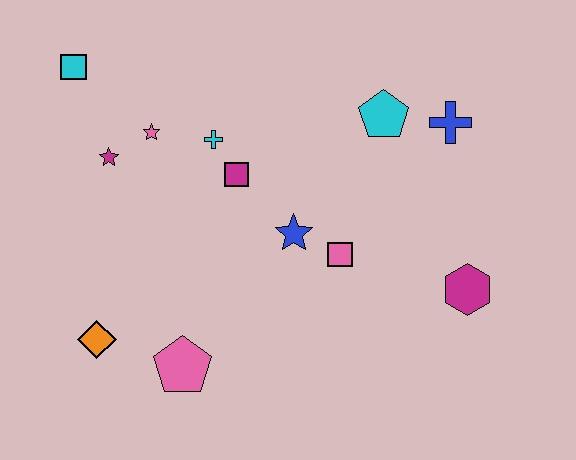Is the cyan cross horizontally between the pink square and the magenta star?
Yes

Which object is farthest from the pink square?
The cyan square is farthest from the pink square.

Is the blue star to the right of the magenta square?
Yes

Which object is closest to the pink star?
The magenta star is closest to the pink star.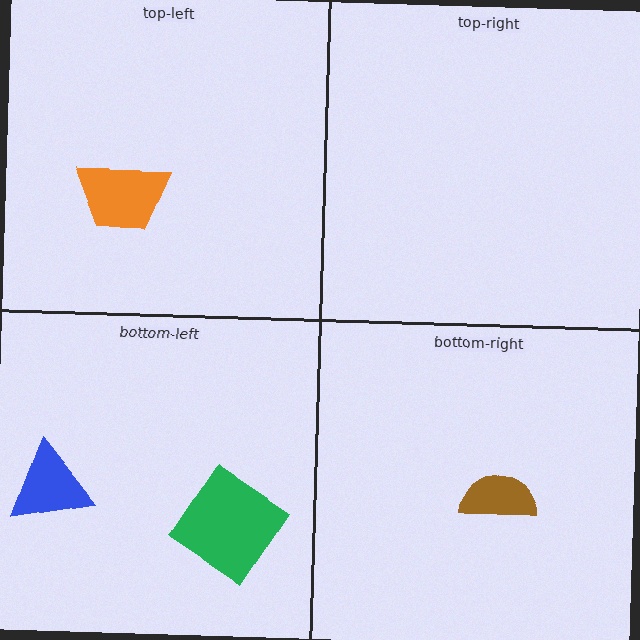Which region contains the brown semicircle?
The bottom-right region.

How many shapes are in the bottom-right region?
1.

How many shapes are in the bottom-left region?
2.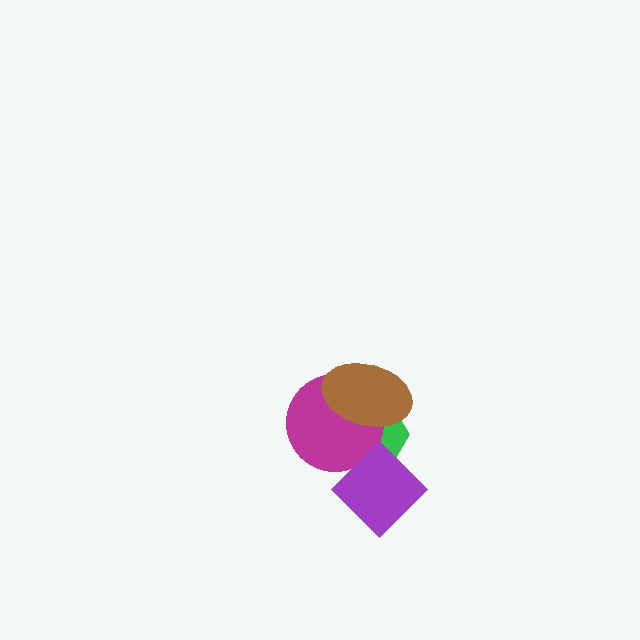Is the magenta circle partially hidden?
Yes, it is partially covered by another shape.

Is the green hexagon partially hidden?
Yes, it is partially covered by another shape.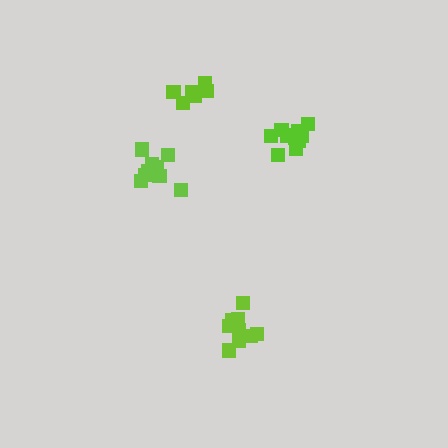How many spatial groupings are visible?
There are 4 spatial groupings.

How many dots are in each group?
Group 1: 9 dots, Group 2: 12 dots, Group 3: 6 dots, Group 4: 9 dots (36 total).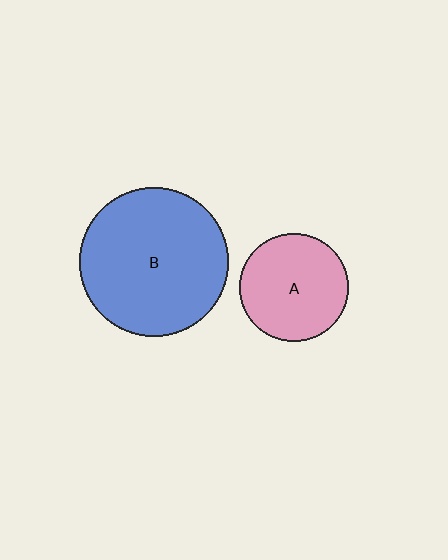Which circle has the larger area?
Circle B (blue).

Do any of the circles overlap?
No, none of the circles overlap.